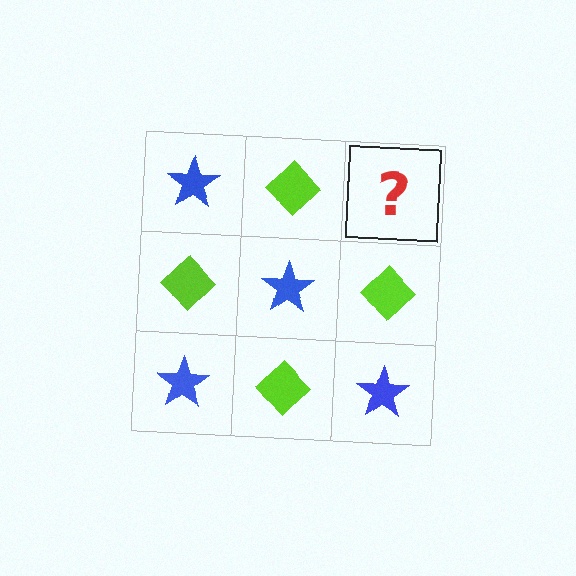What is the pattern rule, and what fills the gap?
The rule is that it alternates blue star and lime diamond in a checkerboard pattern. The gap should be filled with a blue star.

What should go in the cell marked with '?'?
The missing cell should contain a blue star.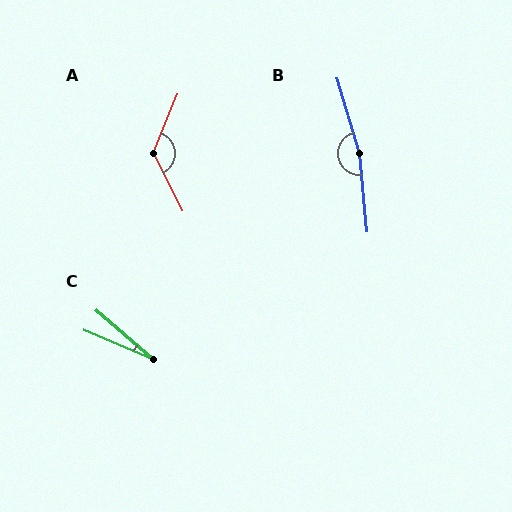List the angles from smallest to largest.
C (18°), A (131°), B (169°).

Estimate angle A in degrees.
Approximately 131 degrees.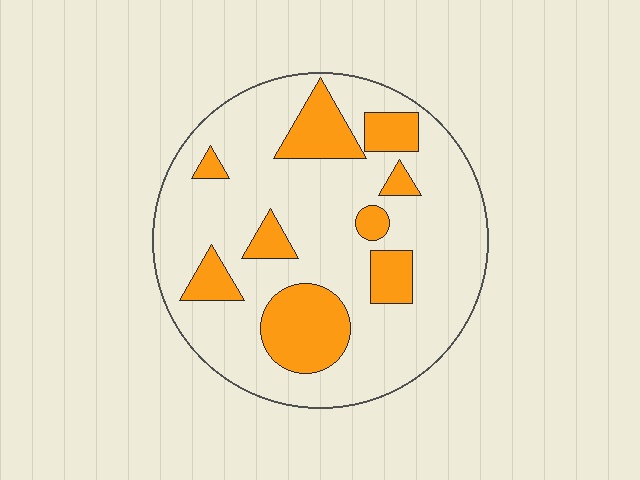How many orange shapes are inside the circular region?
9.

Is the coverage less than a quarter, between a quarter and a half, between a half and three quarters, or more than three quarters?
Less than a quarter.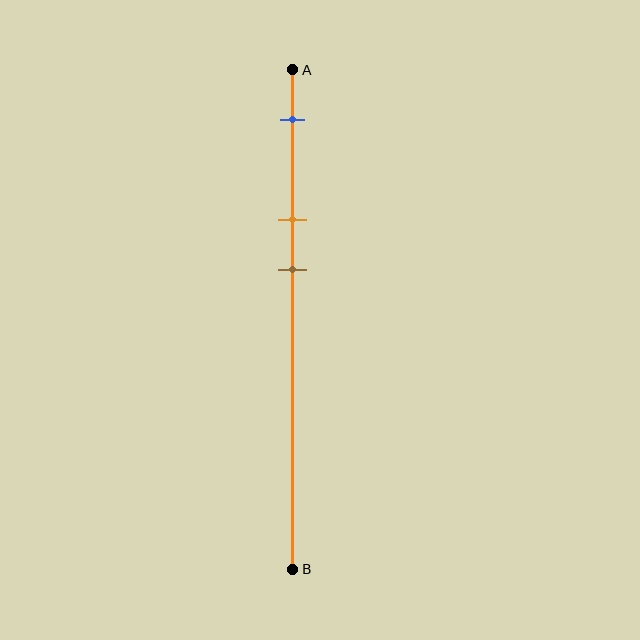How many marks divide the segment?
There are 3 marks dividing the segment.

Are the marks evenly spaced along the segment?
Yes, the marks are approximately evenly spaced.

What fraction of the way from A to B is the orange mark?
The orange mark is approximately 30% (0.3) of the way from A to B.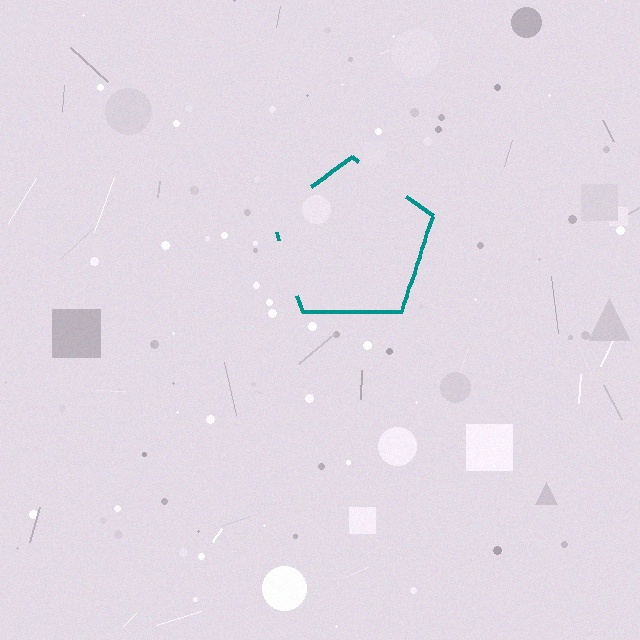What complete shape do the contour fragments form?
The contour fragments form a pentagon.